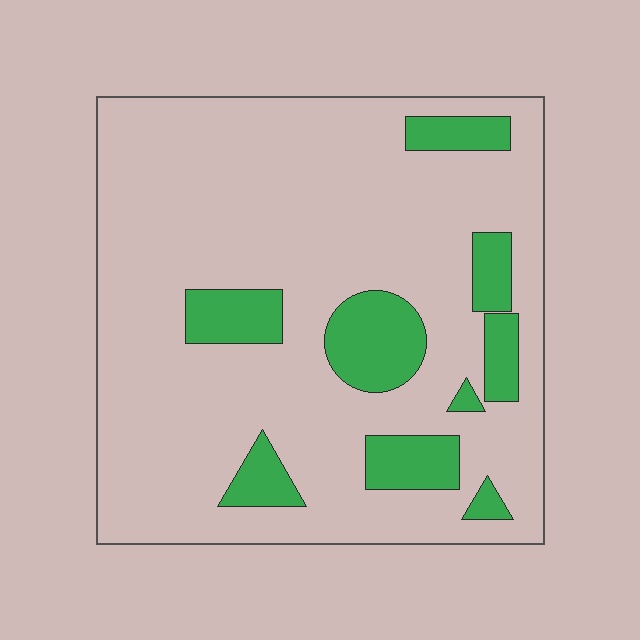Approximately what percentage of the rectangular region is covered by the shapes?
Approximately 15%.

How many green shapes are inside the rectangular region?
9.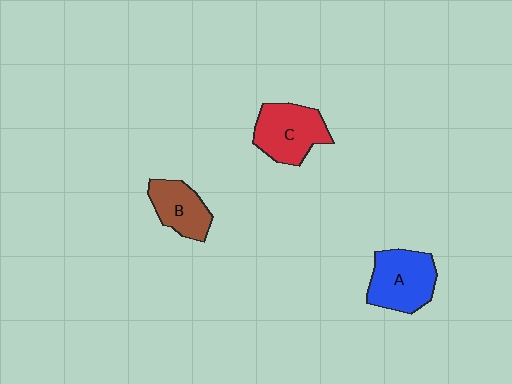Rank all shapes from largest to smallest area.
From largest to smallest: A (blue), C (red), B (brown).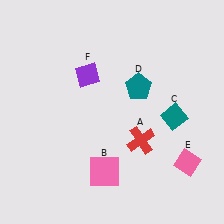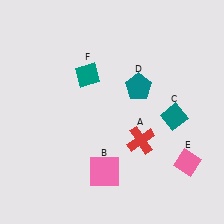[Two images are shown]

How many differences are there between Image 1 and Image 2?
There is 1 difference between the two images.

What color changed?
The diamond (F) changed from purple in Image 1 to teal in Image 2.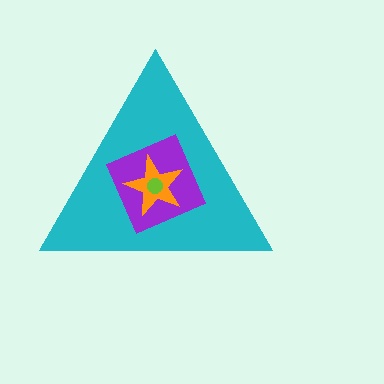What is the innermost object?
The lime circle.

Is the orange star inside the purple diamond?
Yes.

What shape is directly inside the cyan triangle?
The purple diamond.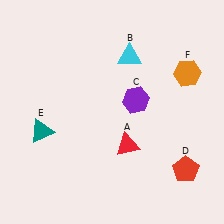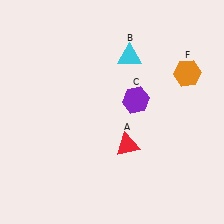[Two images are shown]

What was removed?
The teal triangle (E), the red pentagon (D) were removed in Image 2.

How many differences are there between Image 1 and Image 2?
There are 2 differences between the two images.